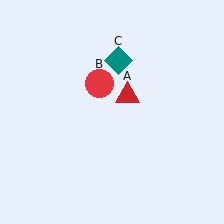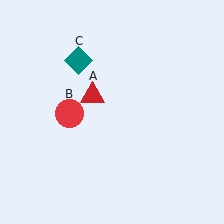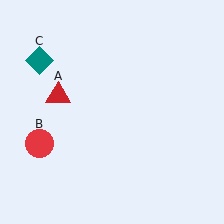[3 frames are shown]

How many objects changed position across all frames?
3 objects changed position: red triangle (object A), red circle (object B), teal diamond (object C).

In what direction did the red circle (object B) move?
The red circle (object B) moved down and to the left.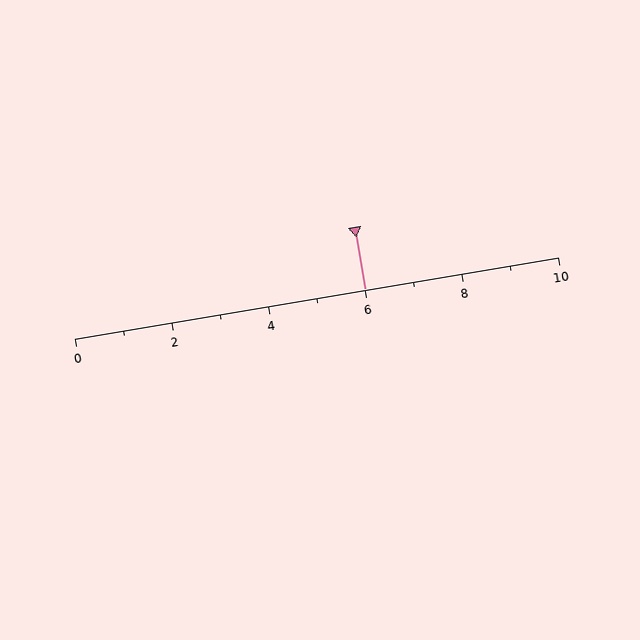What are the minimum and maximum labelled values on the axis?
The axis runs from 0 to 10.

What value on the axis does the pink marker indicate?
The marker indicates approximately 6.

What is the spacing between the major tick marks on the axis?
The major ticks are spaced 2 apart.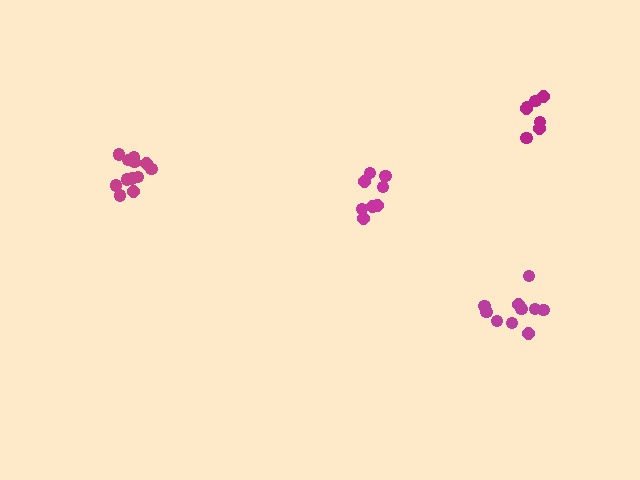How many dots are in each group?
Group 1: 10 dots, Group 2: 8 dots, Group 3: 7 dots, Group 4: 13 dots (38 total).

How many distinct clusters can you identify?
There are 4 distinct clusters.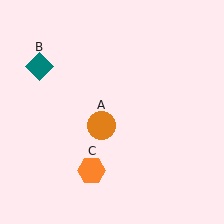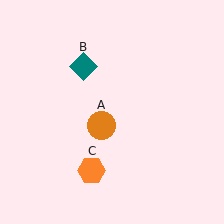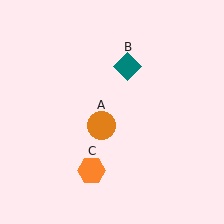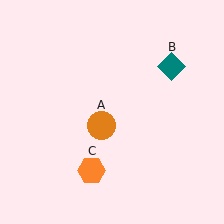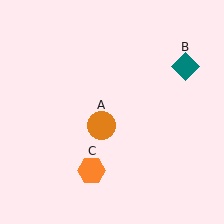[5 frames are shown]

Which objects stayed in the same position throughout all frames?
Orange circle (object A) and orange hexagon (object C) remained stationary.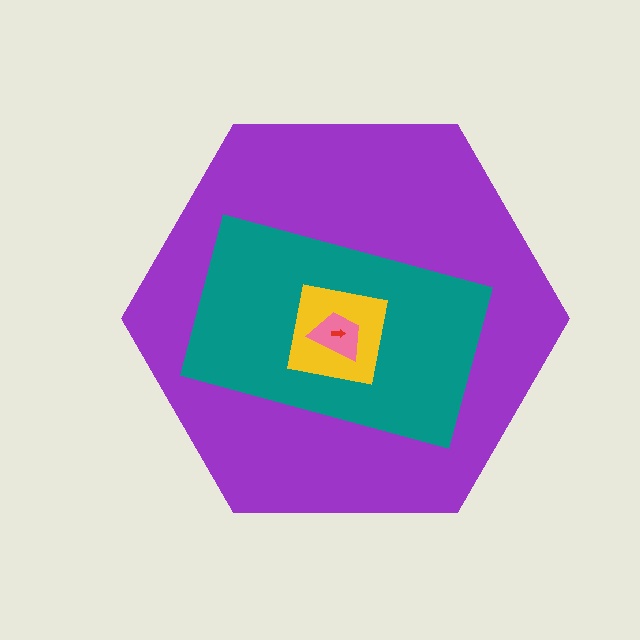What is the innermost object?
The red arrow.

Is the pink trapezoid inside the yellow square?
Yes.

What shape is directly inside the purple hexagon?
The teal rectangle.